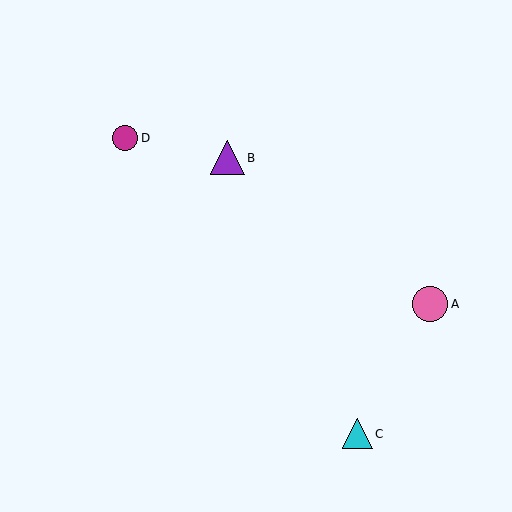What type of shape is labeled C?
Shape C is a cyan triangle.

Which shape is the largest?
The pink circle (labeled A) is the largest.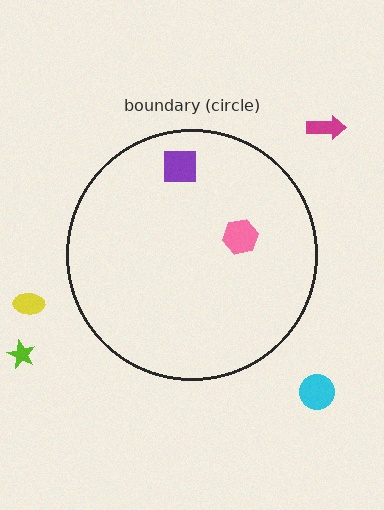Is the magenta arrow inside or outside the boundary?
Outside.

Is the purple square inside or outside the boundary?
Inside.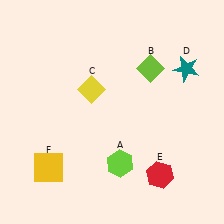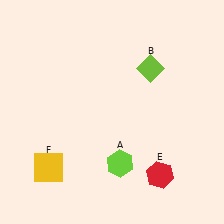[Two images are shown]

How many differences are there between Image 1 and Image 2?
There are 2 differences between the two images.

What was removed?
The yellow diamond (C), the teal star (D) were removed in Image 2.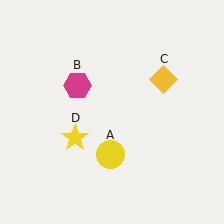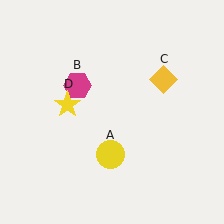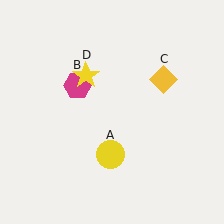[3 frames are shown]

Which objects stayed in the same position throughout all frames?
Yellow circle (object A) and magenta hexagon (object B) and yellow diamond (object C) remained stationary.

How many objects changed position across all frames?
1 object changed position: yellow star (object D).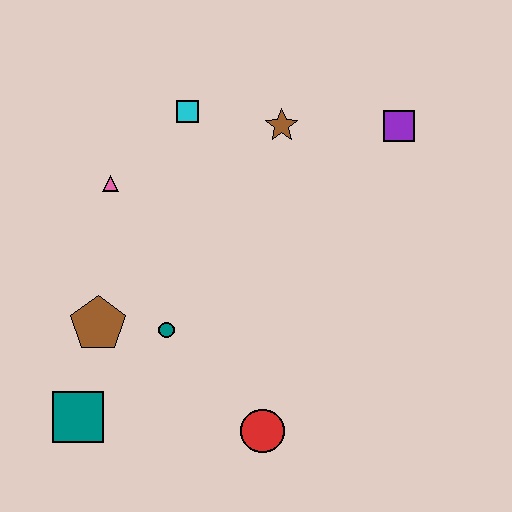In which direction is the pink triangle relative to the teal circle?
The pink triangle is above the teal circle.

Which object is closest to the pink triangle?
The cyan square is closest to the pink triangle.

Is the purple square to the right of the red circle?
Yes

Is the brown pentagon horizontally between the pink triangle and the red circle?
No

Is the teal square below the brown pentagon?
Yes